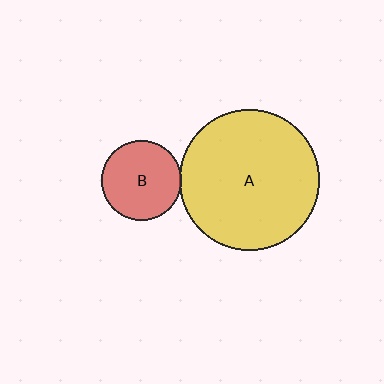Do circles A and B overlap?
Yes.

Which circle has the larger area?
Circle A (yellow).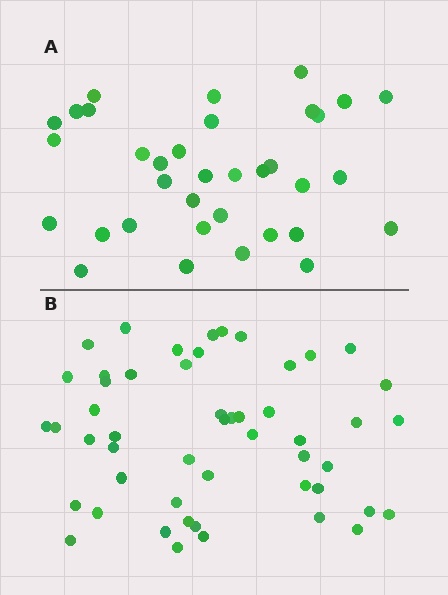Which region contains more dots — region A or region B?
Region B (the bottom region) has more dots.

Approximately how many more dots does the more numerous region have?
Region B has approximately 15 more dots than region A.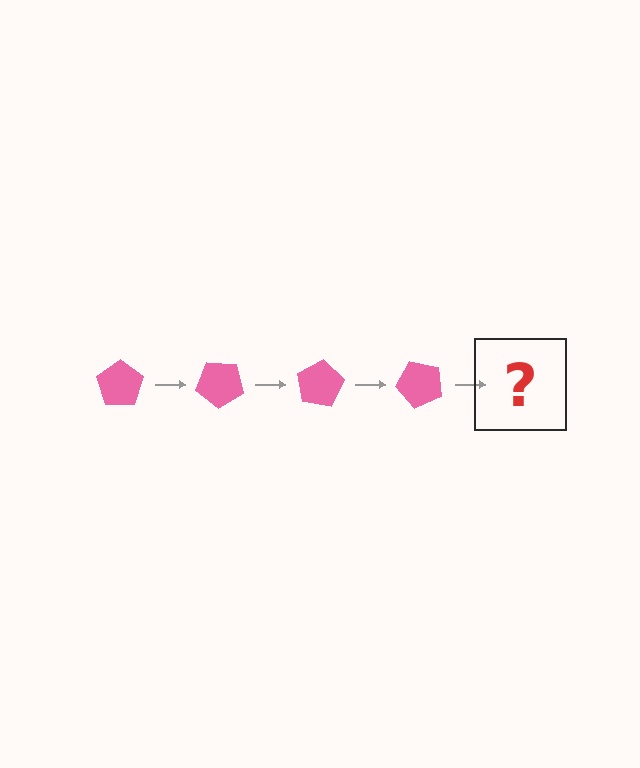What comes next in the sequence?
The next element should be a pink pentagon rotated 160 degrees.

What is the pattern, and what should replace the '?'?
The pattern is that the pentagon rotates 40 degrees each step. The '?' should be a pink pentagon rotated 160 degrees.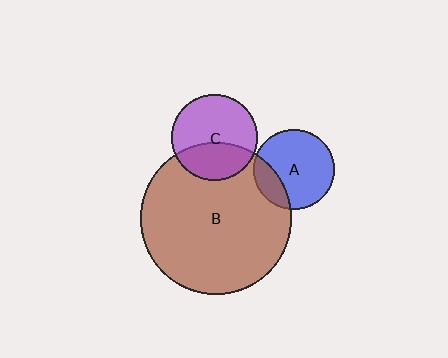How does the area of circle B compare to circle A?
Approximately 3.5 times.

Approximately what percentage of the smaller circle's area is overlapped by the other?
Approximately 35%.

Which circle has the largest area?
Circle B (brown).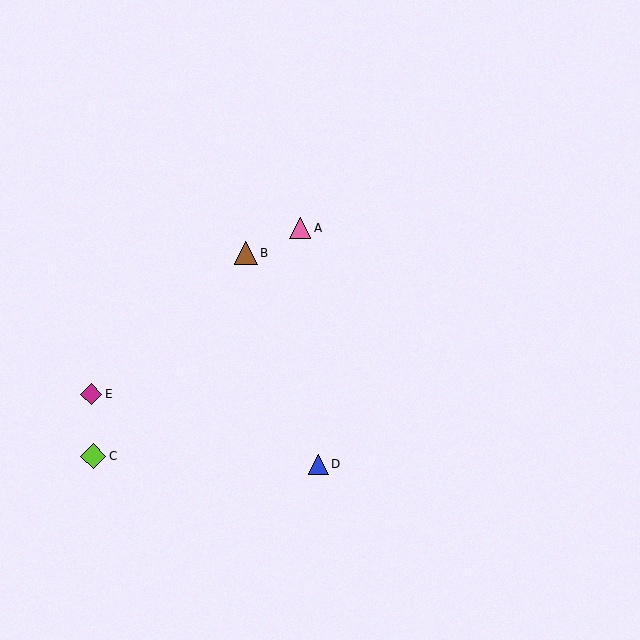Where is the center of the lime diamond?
The center of the lime diamond is at (93, 456).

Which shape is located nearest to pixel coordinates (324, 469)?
The blue triangle (labeled D) at (318, 464) is nearest to that location.